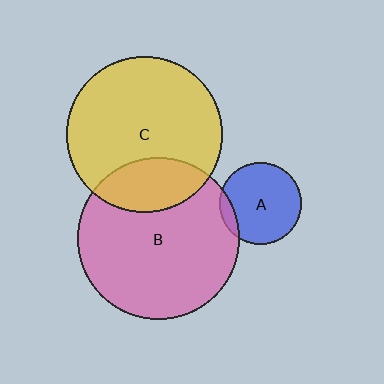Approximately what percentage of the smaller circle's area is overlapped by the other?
Approximately 25%.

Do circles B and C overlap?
Yes.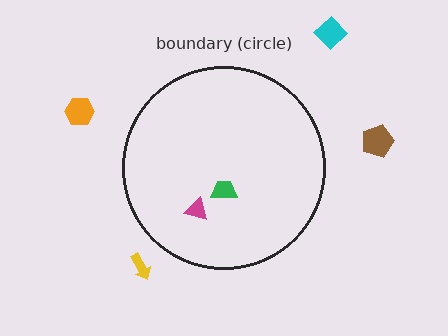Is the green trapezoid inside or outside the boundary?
Inside.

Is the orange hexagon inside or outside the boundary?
Outside.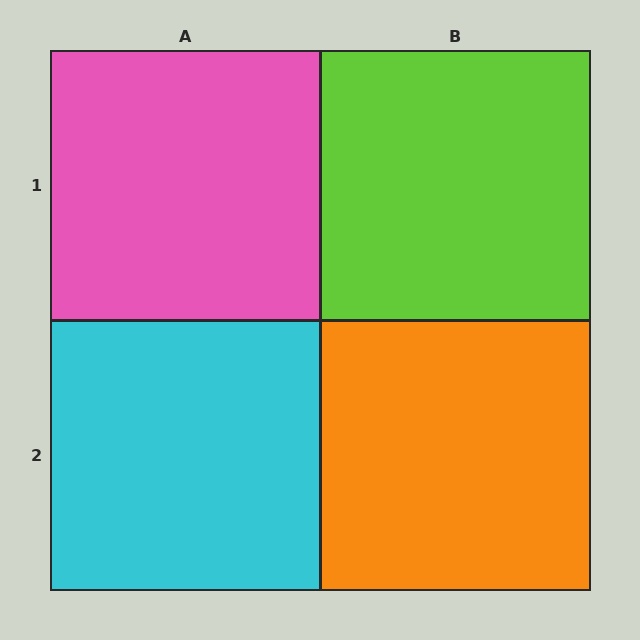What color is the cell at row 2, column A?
Cyan.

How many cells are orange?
1 cell is orange.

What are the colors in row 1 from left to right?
Pink, lime.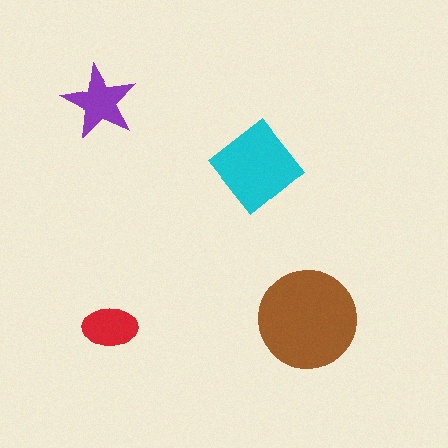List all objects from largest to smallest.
The brown circle, the cyan diamond, the purple star, the red ellipse.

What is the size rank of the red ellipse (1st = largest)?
4th.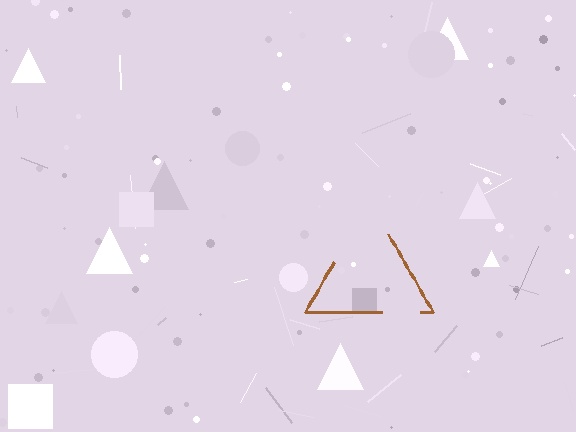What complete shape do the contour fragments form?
The contour fragments form a triangle.